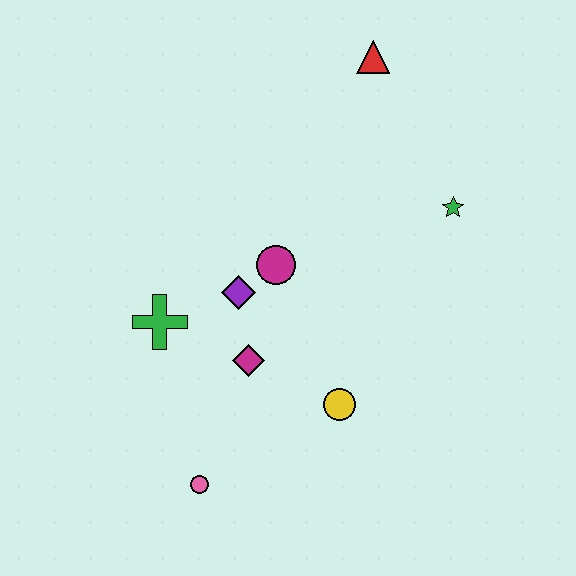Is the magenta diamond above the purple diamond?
No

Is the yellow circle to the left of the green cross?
No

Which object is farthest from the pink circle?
The red triangle is farthest from the pink circle.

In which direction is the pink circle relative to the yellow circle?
The pink circle is to the left of the yellow circle.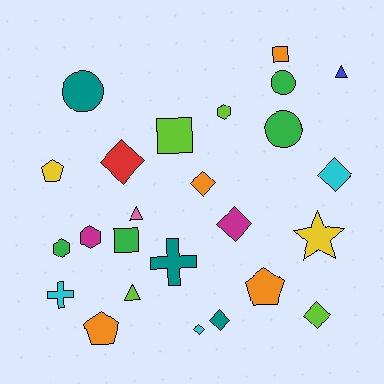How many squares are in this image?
There are 3 squares.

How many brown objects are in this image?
There are no brown objects.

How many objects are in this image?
There are 25 objects.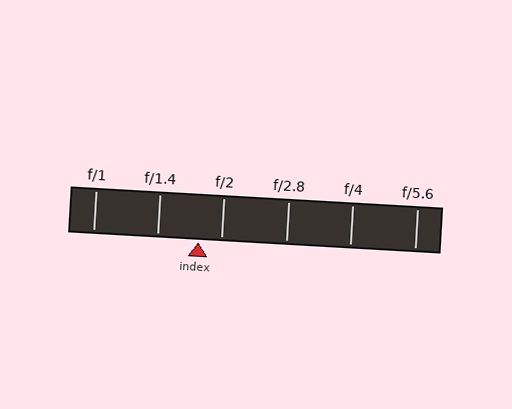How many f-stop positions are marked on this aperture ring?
There are 6 f-stop positions marked.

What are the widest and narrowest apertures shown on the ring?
The widest aperture shown is f/1 and the narrowest is f/5.6.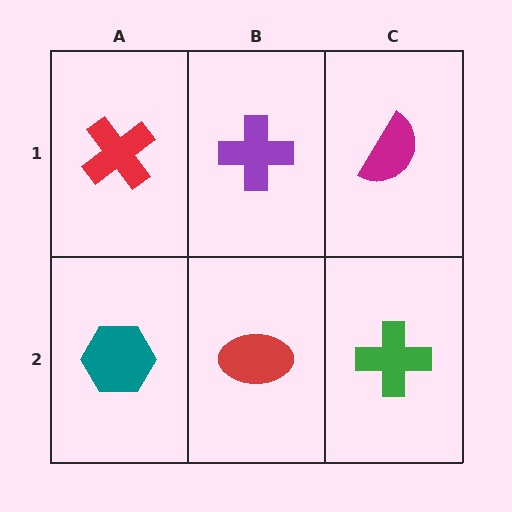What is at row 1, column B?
A purple cross.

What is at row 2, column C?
A green cross.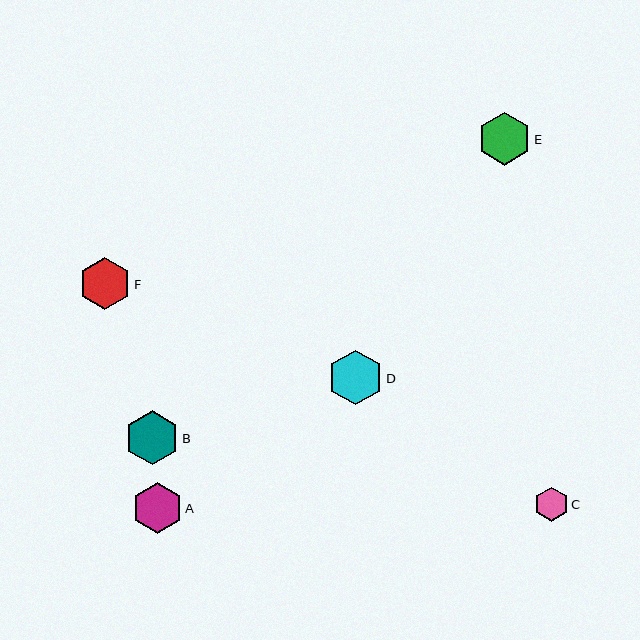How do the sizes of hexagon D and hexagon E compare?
Hexagon D and hexagon E are approximately the same size.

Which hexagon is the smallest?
Hexagon C is the smallest with a size of approximately 34 pixels.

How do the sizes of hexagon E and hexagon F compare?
Hexagon E and hexagon F are approximately the same size.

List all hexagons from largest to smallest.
From largest to smallest: D, B, E, F, A, C.